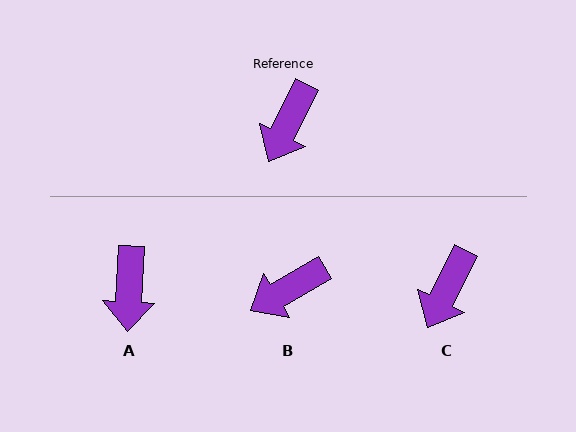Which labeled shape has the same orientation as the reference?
C.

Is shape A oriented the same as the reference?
No, it is off by about 24 degrees.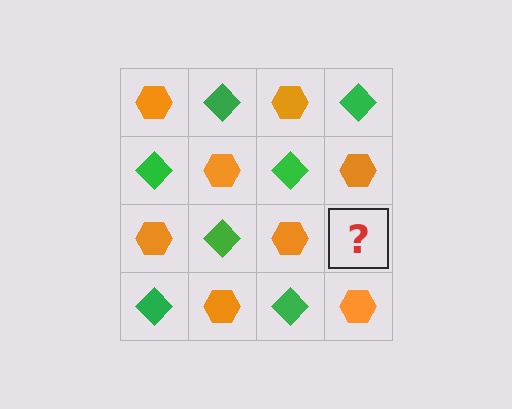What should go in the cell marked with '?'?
The missing cell should contain a green diamond.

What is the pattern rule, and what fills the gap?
The rule is that it alternates orange hexagon and green diamond in a checkerboard pattern. The gap should be filled with a green diamond.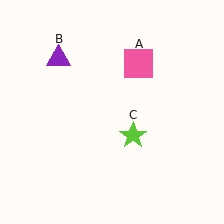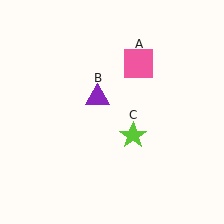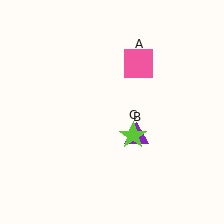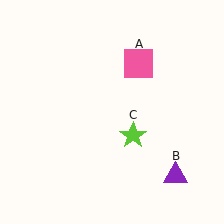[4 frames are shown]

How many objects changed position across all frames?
1 object changed position: purple triangle (object B).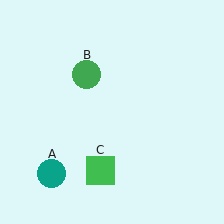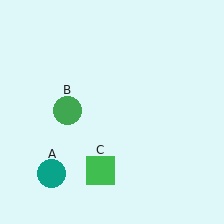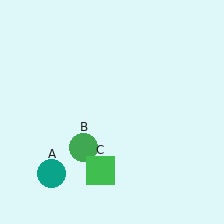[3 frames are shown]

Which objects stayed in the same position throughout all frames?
Teal circle (object A) and green square (object C) remained stationary.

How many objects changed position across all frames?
1 object changed position: green circle (object B).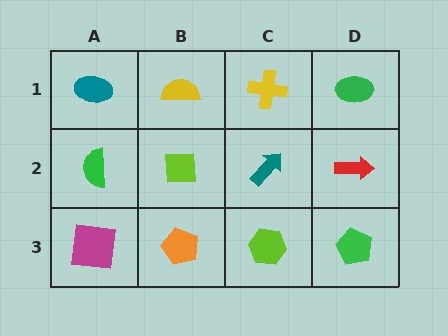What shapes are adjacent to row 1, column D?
A red arrow (row 2, column D), a yellow cross (row 1, column C).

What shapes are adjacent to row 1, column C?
A teal arrow (row 2, column C), a yellow semicircle (row 1, column B), a green ellipse (row 1, column D).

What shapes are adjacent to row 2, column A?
A teal ellipse (row 1, column A), a magenta square (row 3, column A), a lime square (row 2, column B).